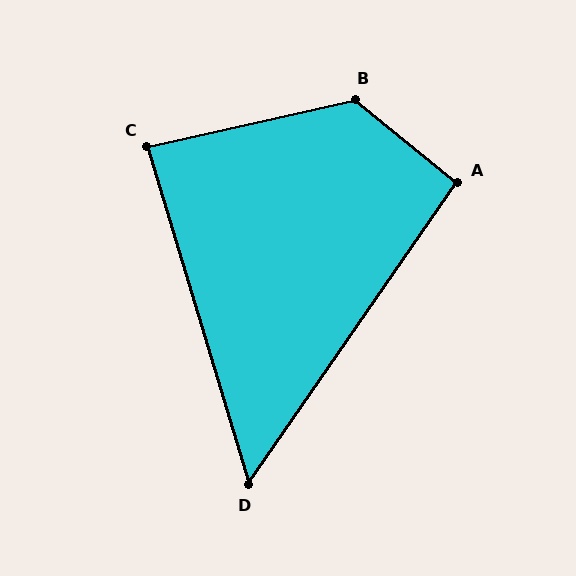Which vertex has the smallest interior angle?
D, at approximately 52 degrees.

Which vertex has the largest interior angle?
B, at approximately 128 degrees.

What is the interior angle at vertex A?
Approximately 94 degrees (approximately right).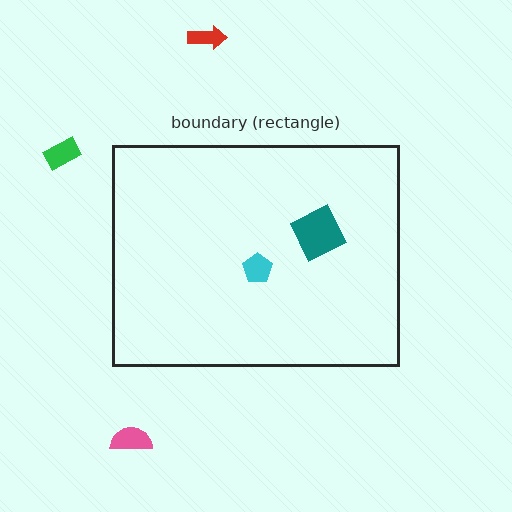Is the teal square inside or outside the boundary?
Inside.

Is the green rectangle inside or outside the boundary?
Outside.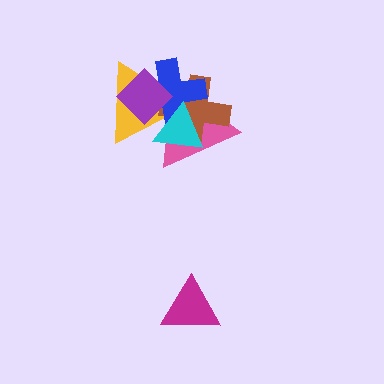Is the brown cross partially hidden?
Yes, it is partially covered by another shape.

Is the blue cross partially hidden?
Yes, it is partially covered by another shape.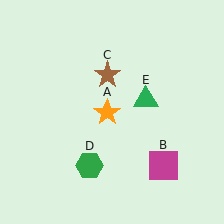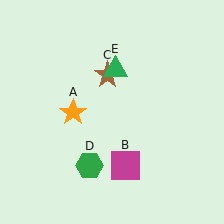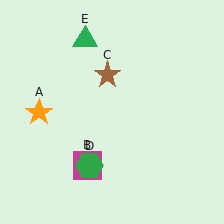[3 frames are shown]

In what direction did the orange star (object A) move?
The orange star (object A) moved left.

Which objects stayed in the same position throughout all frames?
Brown star (object C) and green hexagon (object D) remained stationary.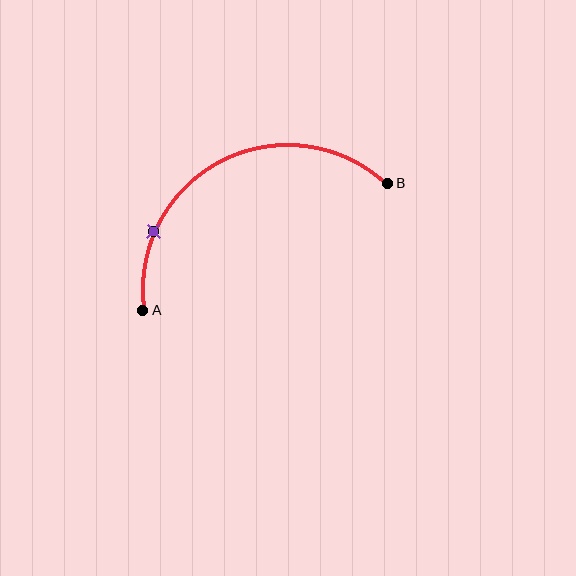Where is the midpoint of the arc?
The arc midpoint is the point on the curve farthest from the straight line joining A and B. It sits above that line.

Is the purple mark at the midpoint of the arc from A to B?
No. The purple mark lies on the arc but is closer to endpoint A. The arc midpoint would be at the point on the curve equidistant along the arc from both A and B.